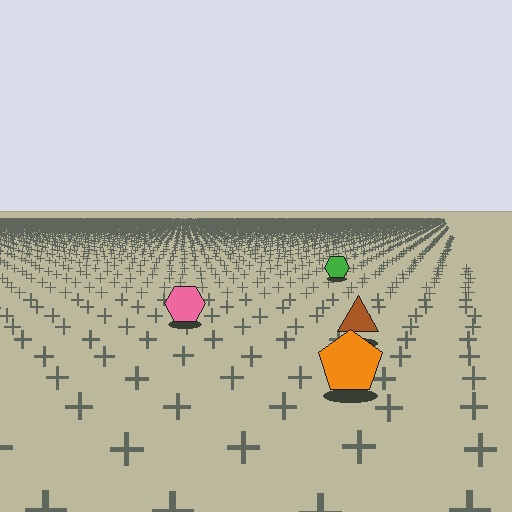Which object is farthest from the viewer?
The green hexagon is farthest from the viewer. It appears smaller and the ground texture around it is denser.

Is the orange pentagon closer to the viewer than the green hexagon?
Yes. The orange pentagon is closer — you can tell from the texture gradient: the ground texture is coarser near it.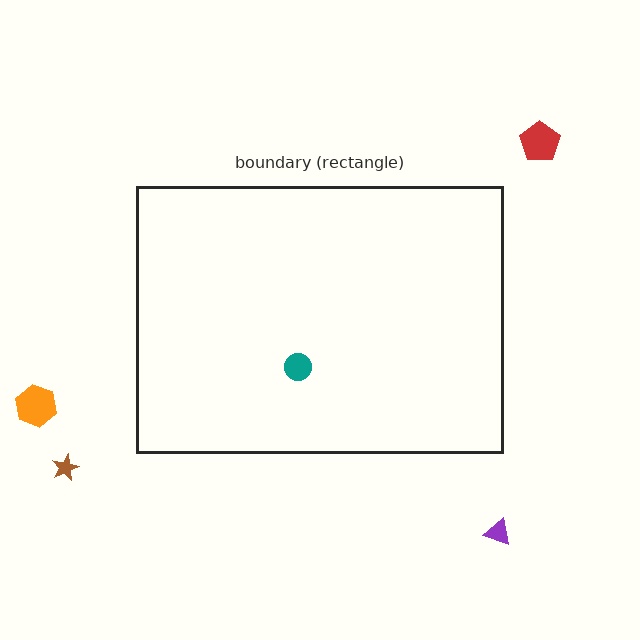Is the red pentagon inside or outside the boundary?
Outside.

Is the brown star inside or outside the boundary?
Outside.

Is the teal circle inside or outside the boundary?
Inside.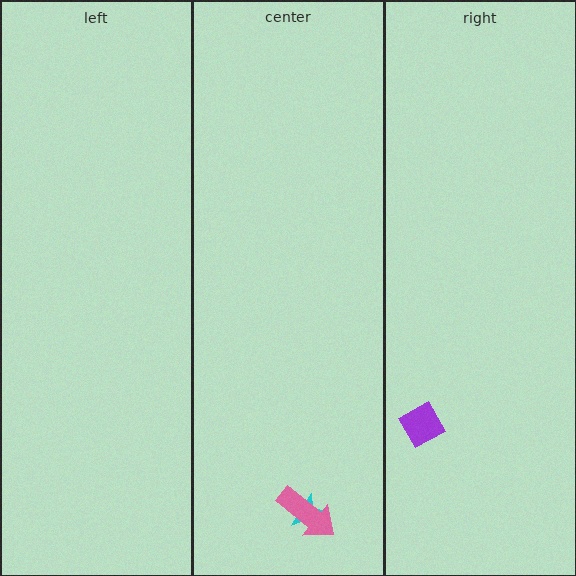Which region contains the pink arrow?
The center region.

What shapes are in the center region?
The cyan star, the pink arrow.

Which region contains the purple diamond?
The right region.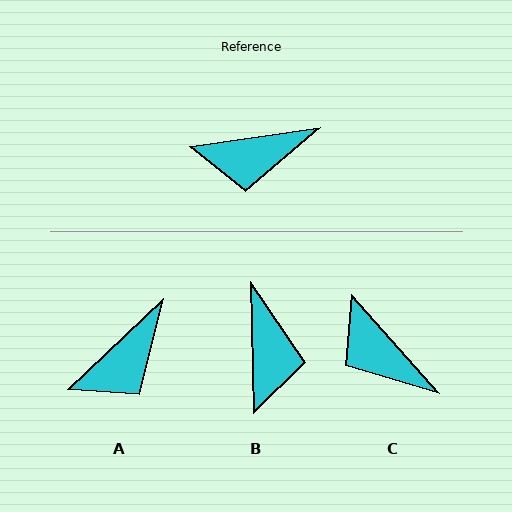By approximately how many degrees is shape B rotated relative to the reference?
Approximately 83 degrees counter-clockwise.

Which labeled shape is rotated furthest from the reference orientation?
B, about 83 degrees away.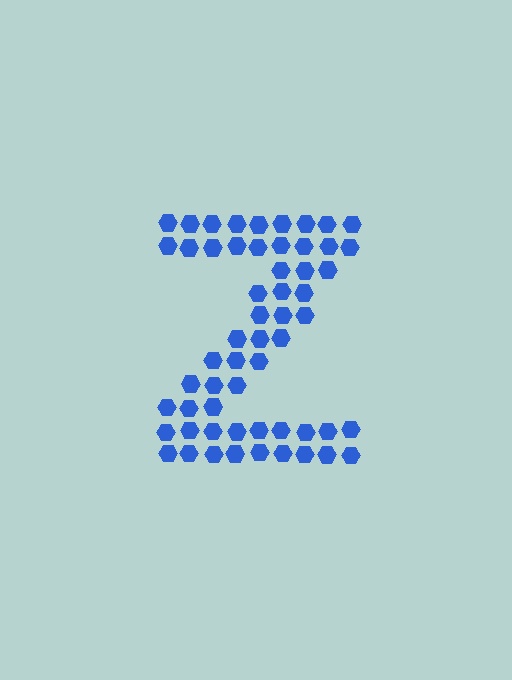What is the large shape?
The large shape is the letter Z.